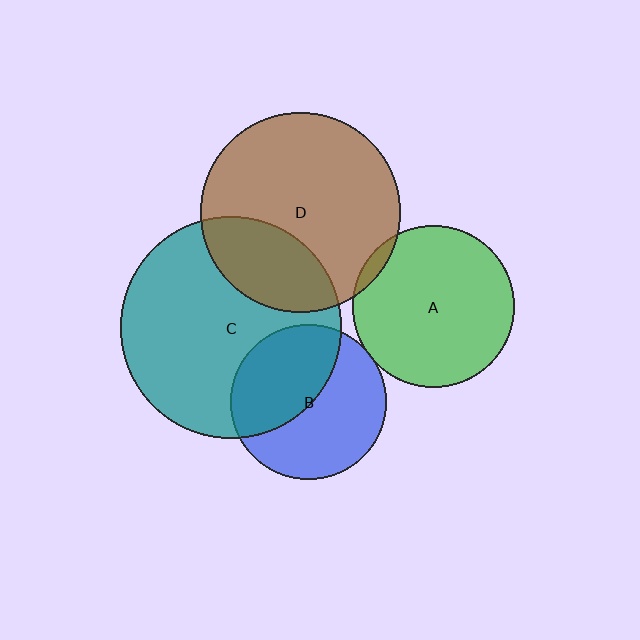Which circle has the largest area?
Circle C (teal).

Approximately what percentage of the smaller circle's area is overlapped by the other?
Approximately 5%.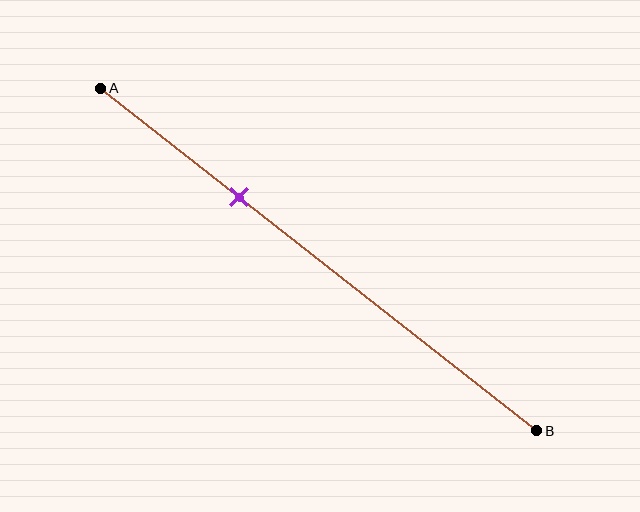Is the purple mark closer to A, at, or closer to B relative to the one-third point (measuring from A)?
The purple mark is approximately at the one-third point of segment AB.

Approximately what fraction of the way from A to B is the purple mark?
The purple mark is approximately 30% of the way from A to B.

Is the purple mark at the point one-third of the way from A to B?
Yes, the mark is approximately at the one-third point.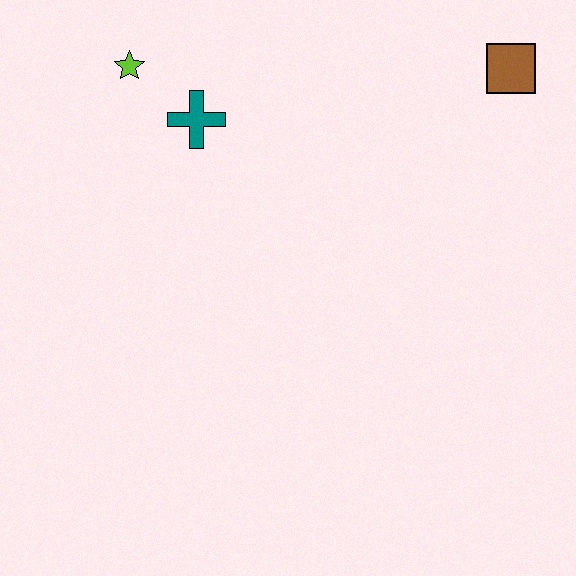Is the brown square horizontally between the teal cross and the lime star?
No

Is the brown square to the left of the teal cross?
No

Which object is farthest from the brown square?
The lime star is farthest from the brown square.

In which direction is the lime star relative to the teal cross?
The lime star is to the left of the teal cross.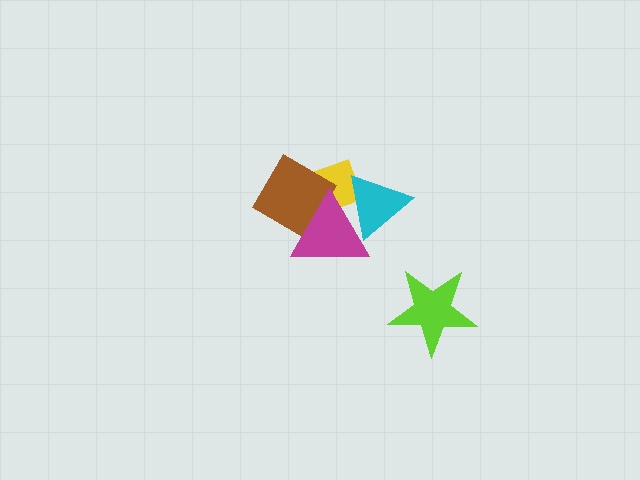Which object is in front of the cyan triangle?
The magenta triangle is in front of the cyan triangle.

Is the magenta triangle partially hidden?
No, no other shape covers it.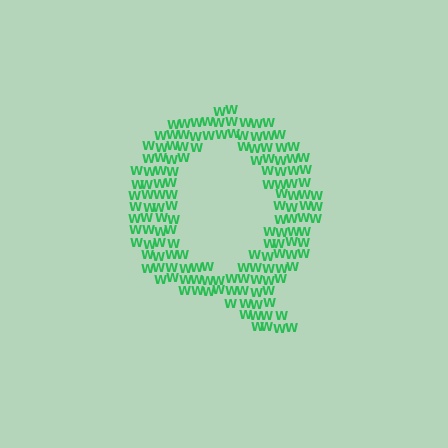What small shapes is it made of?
It is made of small letter W's.